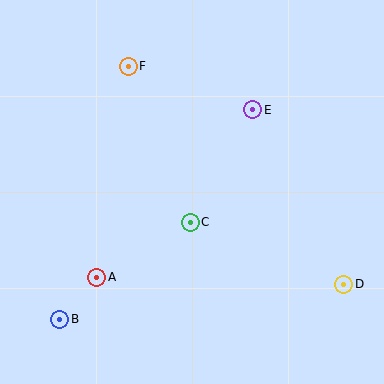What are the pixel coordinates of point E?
Point E is at (253, 110).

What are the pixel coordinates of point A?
Point A is at (97, 277).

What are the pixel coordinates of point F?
Point F is at (128, 66).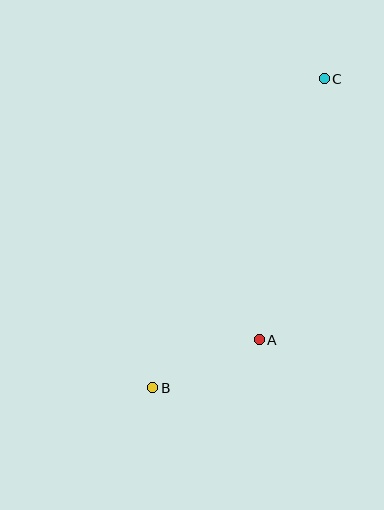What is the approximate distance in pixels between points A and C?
The distance between A and C is approximately 269 pixels.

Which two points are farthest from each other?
Points B and C are farthest from each other.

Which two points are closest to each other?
Points A and B are closest to each other.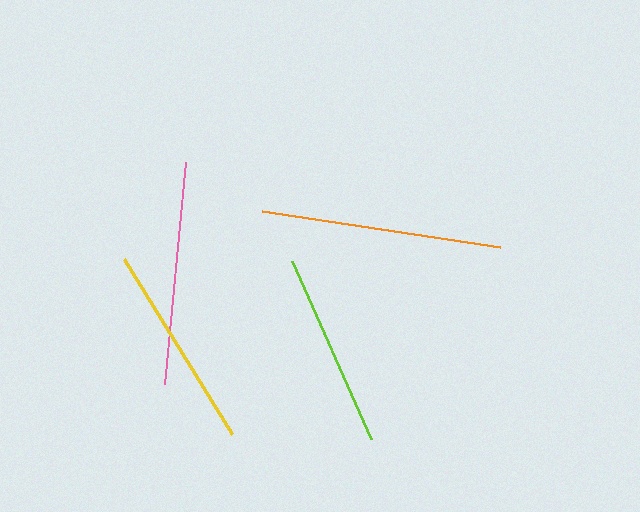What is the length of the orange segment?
The orange segment is approximately 241 pixels long.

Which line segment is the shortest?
The lime line is the shortest at approximately 195 pixels.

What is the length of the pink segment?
The pink segment is approximately 223 pixels long.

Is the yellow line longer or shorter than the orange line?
The orange line is longer than the yellow line.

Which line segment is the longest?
The orange line is the longest at approximately 241 pixels.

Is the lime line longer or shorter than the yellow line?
The yellow line is longer than the lime line.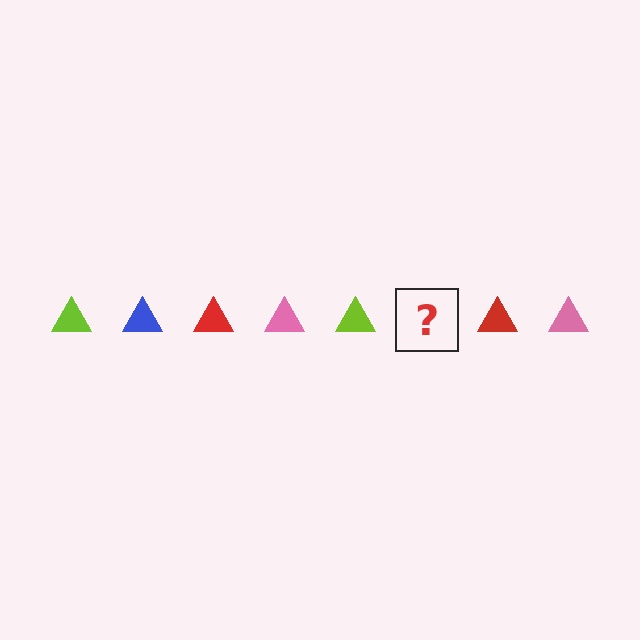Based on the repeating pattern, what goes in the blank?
The blank should be a blue triangle.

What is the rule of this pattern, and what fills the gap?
The rule is that the pattern cycles through lime, blue, red, pink triangles. The gap should be filled with a blue triangle.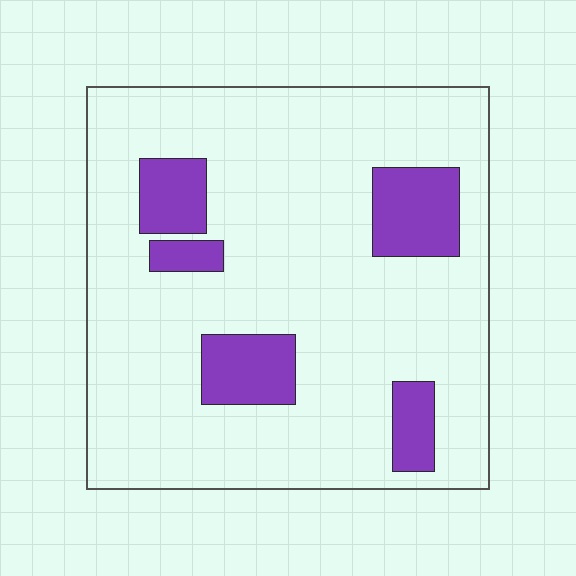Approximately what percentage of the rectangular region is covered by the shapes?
Approximately 15%.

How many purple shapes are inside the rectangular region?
5.